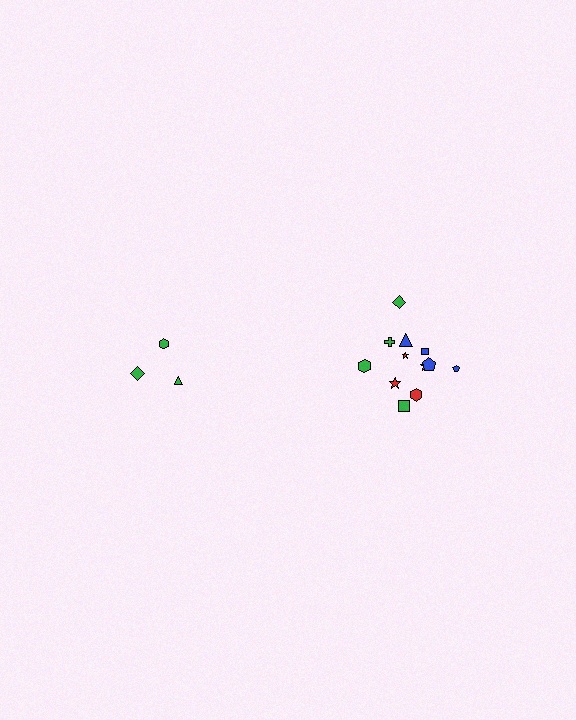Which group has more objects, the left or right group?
The right group.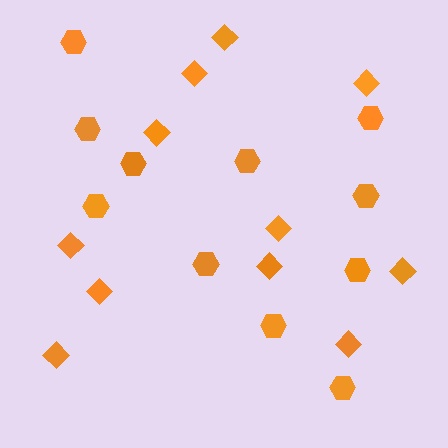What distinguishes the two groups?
There are 2 groups: one group of diamonds (11) and one group of hexagons (11).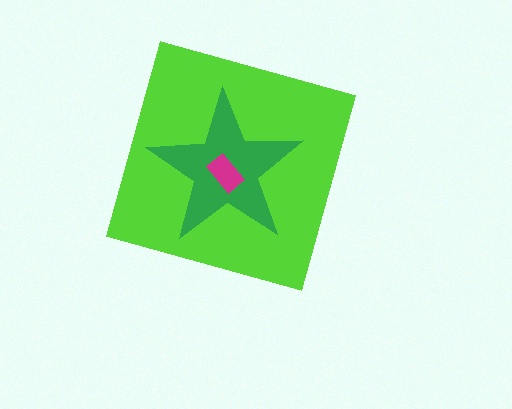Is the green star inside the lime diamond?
Yes.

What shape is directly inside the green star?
The magenta rectangle.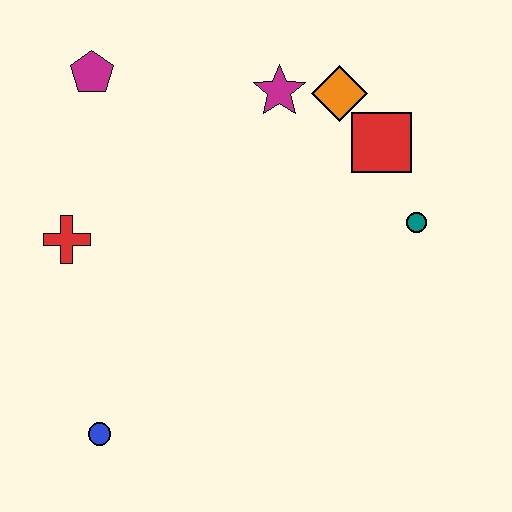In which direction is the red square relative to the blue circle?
The red square is above the blue circle.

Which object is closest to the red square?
The orange diamond is closest to the red square.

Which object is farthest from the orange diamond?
The blue circle is farthest from the orange diamond.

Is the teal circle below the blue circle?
No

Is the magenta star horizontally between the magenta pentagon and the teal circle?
Yes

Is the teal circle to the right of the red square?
Yes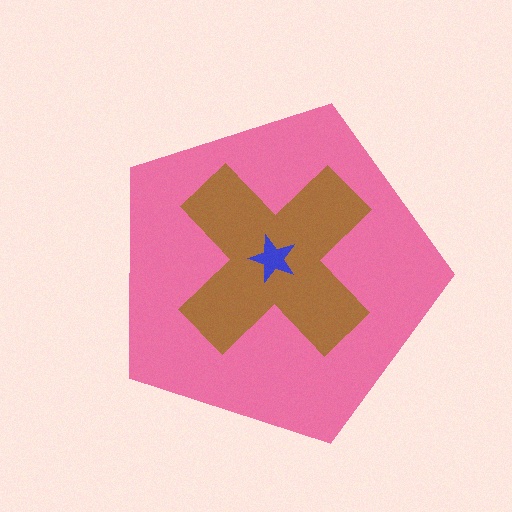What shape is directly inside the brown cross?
The blue star.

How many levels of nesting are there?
3.